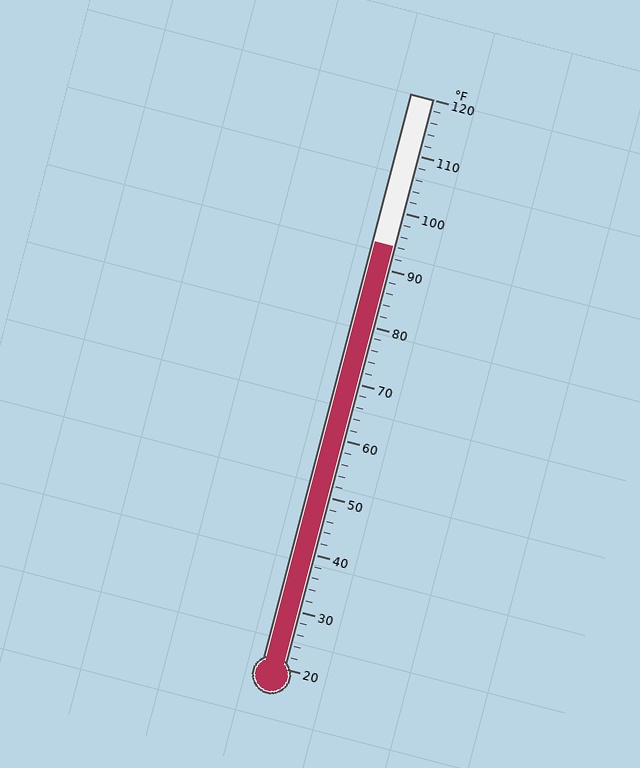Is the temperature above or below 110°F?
The temperature is below 110°F.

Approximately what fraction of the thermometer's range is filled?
The thermometer is filled to approximately 75% of its range.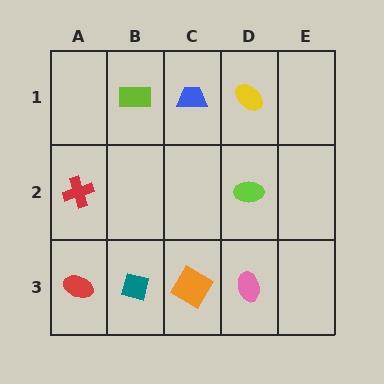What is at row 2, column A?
A red cross.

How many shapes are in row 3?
4 shapes.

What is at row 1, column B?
A lime rectangle.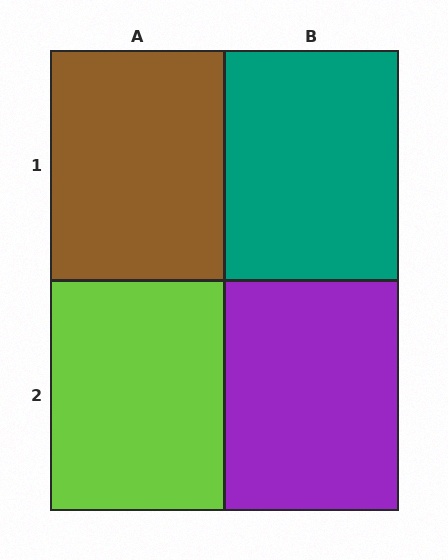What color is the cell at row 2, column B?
Purple.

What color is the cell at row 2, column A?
Lime.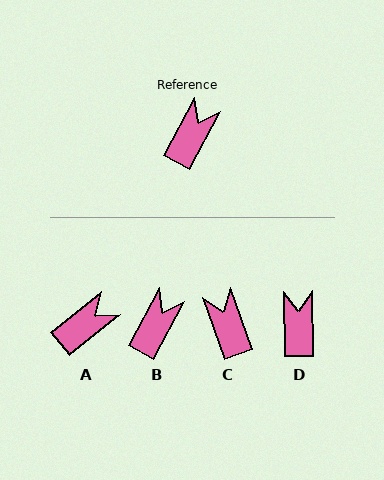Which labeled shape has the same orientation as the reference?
B.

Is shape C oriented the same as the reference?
No, it is off by about 48 degrees.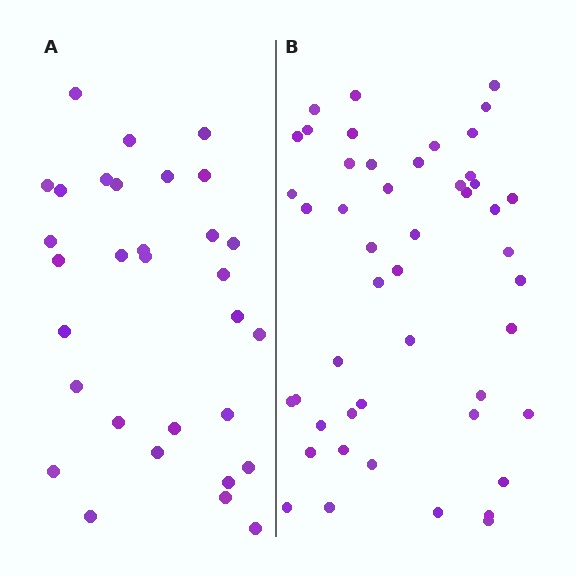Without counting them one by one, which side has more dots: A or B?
Region B (the right region) has more dots.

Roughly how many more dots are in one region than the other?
Region B has approximately 15 more dots than region A.